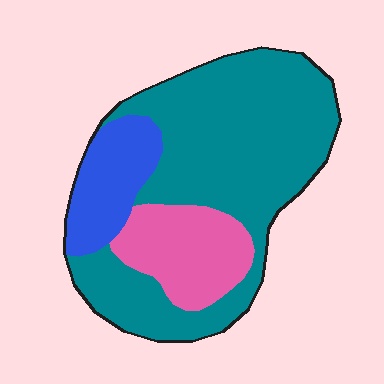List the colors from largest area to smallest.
From largest to smallest: teal, pink, blue.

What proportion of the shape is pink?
Pink covers 19% of the shape.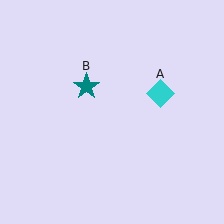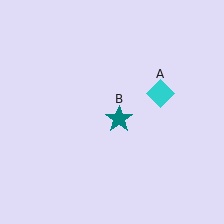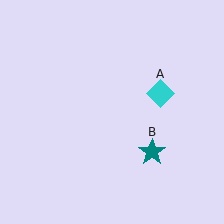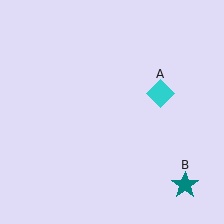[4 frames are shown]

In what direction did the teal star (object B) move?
The teal star (object B) moved down and to the right.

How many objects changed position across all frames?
1 object changed position: teal star (object B).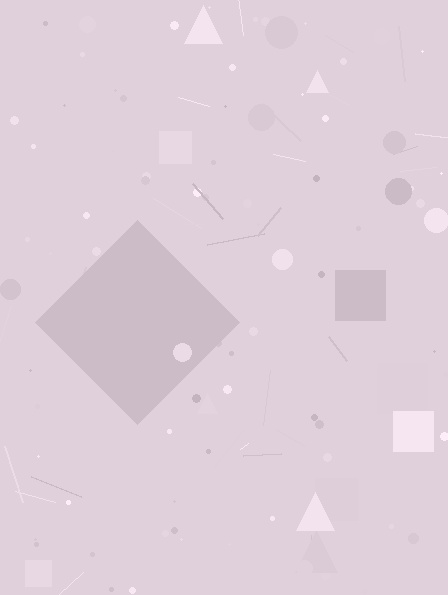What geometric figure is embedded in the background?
A diamond is embedded in the background.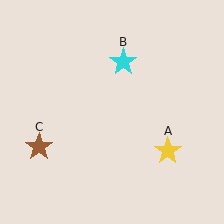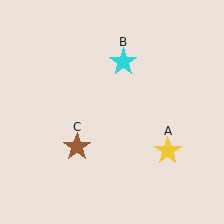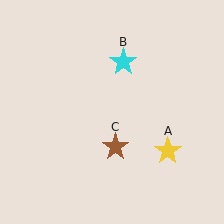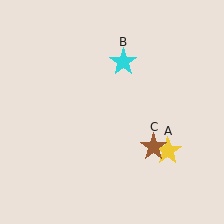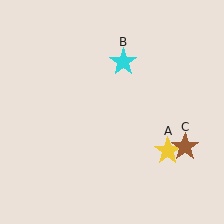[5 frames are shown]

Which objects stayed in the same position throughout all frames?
Yellow star (object A) and cyan star (object B) remained stationary.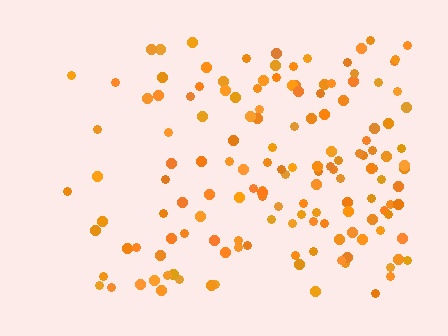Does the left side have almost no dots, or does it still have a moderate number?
Still a moderate number, just noticeably fewer than the right.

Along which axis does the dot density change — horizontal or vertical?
Horizontal.